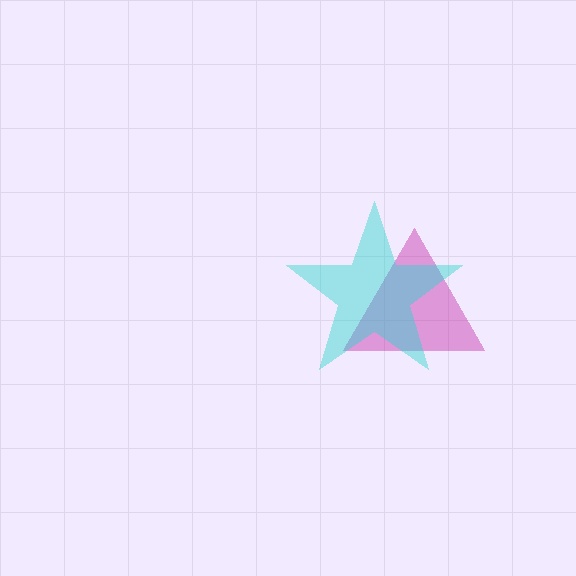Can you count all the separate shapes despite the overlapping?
Yes, there are 2 separate shapes.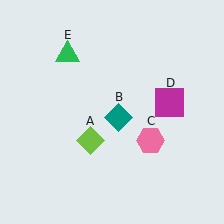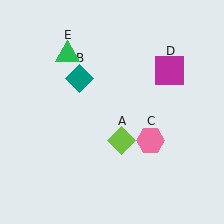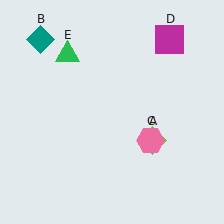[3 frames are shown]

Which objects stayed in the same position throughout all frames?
Pink hexagon (object C) and green triangle (object E) remained stationary.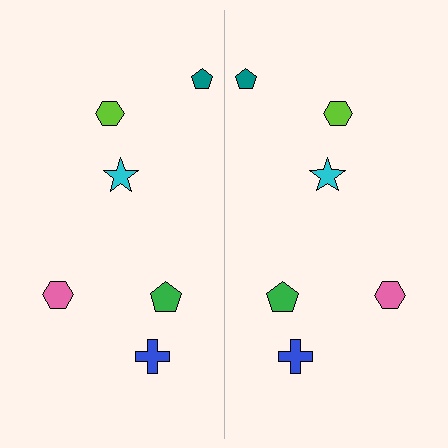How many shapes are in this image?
There are 12 shapes in this image.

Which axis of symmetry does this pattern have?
The pattern has a vertical axis of symmetry running through the center of the image.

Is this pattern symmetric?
Yes, this pattern has bilateral (reflection) symmetry.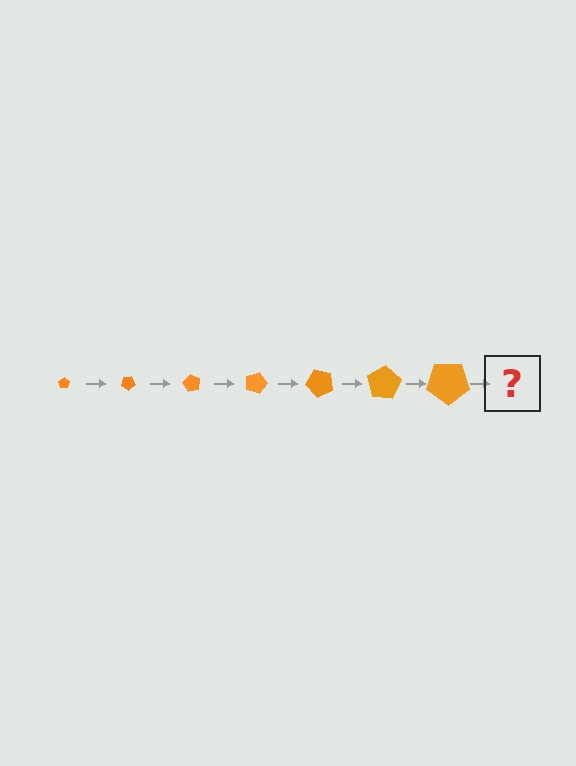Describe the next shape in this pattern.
It should be a pentagon, larger than the previous one and rotated 210 degrees from the start.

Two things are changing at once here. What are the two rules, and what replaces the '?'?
The two rules are that the pentagon grows larger each step and it rotates 30 degrees each step. The '?' should be a pentagon, larger than the previous one and rotated 210 degrees from the start.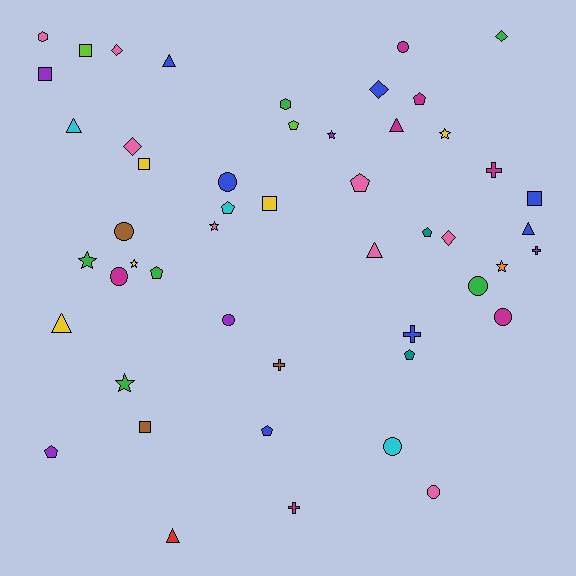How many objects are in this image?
There are 50 objects.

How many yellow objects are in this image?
There are 5 yellow objects.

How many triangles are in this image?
There are 7 triangles.